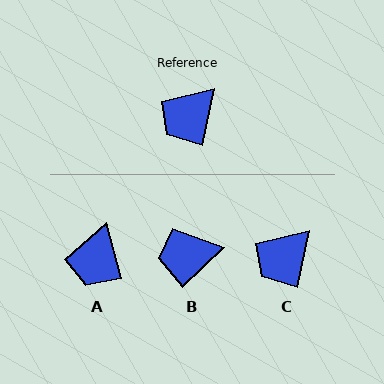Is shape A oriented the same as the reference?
No, it is off by about 28 degrees.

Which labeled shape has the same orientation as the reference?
C.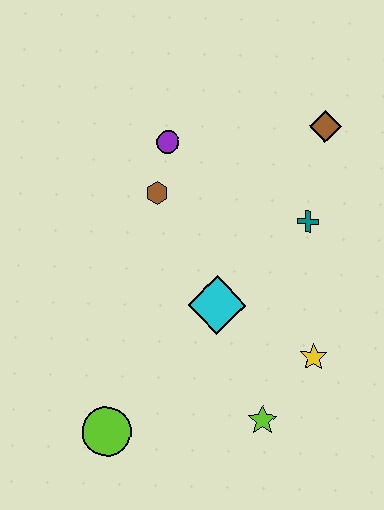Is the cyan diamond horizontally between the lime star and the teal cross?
No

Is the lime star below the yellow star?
Yes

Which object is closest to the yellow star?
The lime star is closest to the yellow star.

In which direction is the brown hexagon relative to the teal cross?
The brown hexagon is to the left of the teal cross.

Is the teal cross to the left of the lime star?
No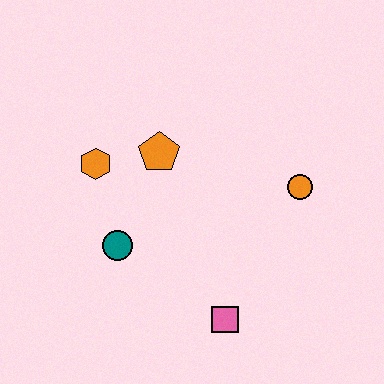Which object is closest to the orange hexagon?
The orange pentagon is closest to the orange hexagon.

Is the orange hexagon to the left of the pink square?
Yes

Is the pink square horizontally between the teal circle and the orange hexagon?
No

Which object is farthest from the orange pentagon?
The pink square is farthest from the orange pentagon.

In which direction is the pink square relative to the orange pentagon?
The pink square is below the orange pentagon.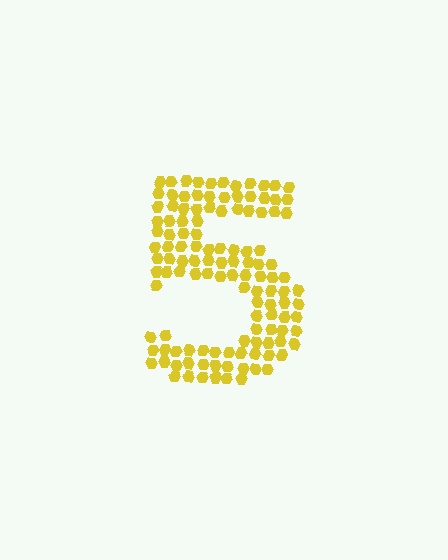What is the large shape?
The large shape is the digit 5.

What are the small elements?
The small elements are hexagons.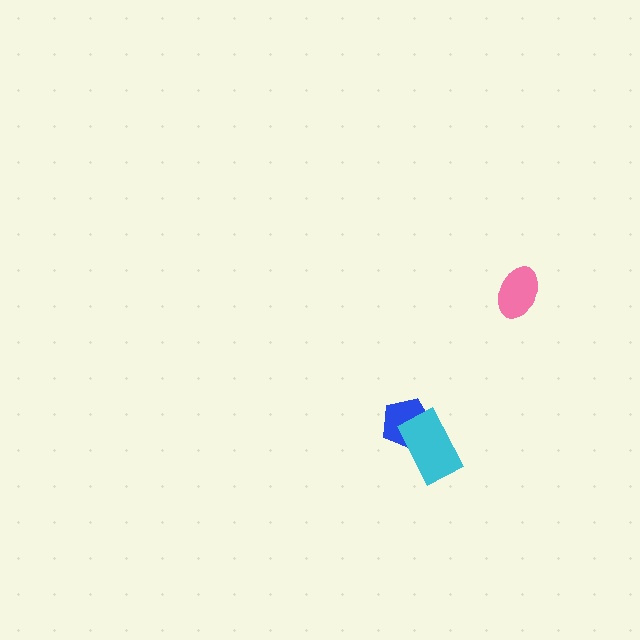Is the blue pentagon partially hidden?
Yes, it is partially covered by another shape.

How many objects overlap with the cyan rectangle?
1 object overlaps with the cyan rectangle.